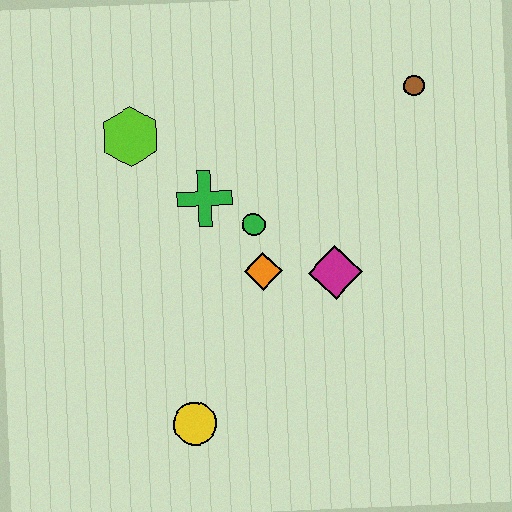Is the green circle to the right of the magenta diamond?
No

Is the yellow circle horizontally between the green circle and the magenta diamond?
No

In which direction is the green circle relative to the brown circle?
The green circle is to the left of the brown circle.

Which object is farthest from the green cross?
The brown circle is farthest from the green cross.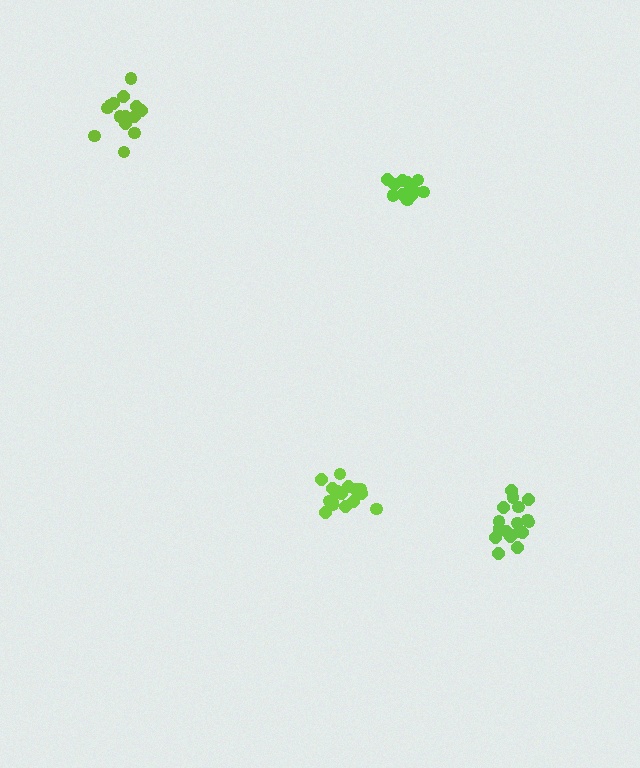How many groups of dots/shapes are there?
There are 4 groups.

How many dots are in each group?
Group 1: 18 dots, Group 2: 13 dots, Group 3: 18 dots, Group 4: 14 dots (63 total).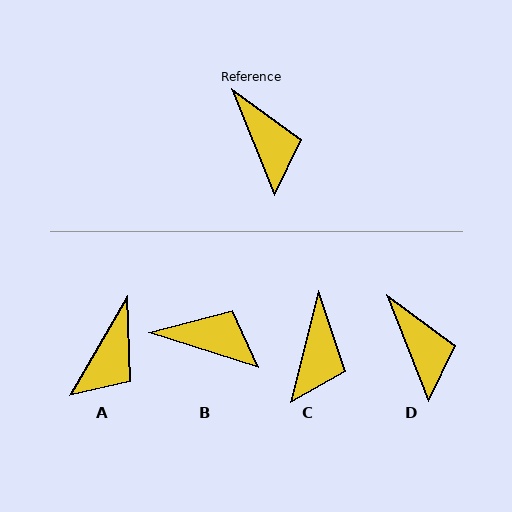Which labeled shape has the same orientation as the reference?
D.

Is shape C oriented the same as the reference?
No, it is off by about 36 degrees.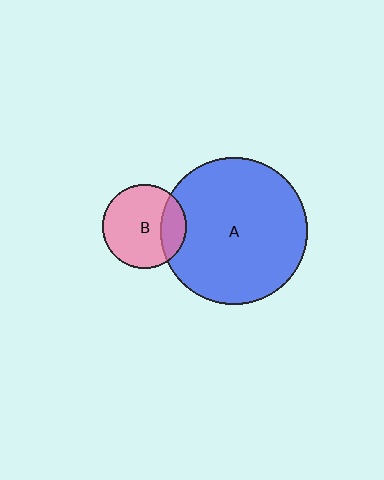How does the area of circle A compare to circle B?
Approximately 3.1 times.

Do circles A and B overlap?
Yes.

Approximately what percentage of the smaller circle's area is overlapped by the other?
Approximately 20%.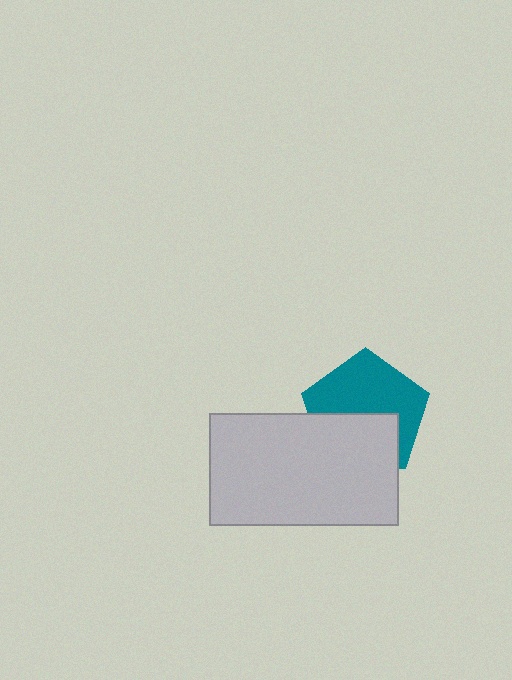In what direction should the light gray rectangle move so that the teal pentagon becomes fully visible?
The light gray rectangle should move down. That is the shortest direction to clear the overlap and leave the teal pentagon fully visible.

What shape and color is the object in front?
The object in front is a light gray rectangle.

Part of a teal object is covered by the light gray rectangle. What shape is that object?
It is a pentagon.